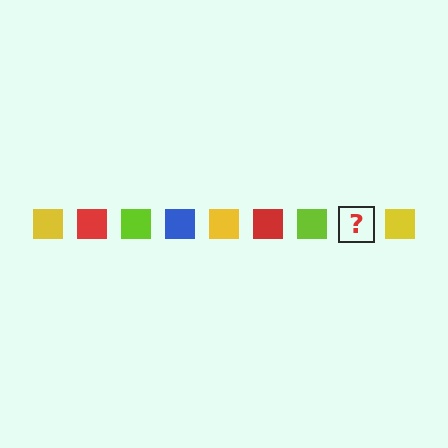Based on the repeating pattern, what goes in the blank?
The blank should be a blue square.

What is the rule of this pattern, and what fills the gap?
The rule is that the pattern cycles through yellow, red, lime, blue squares. The gap should be filled with a blue square.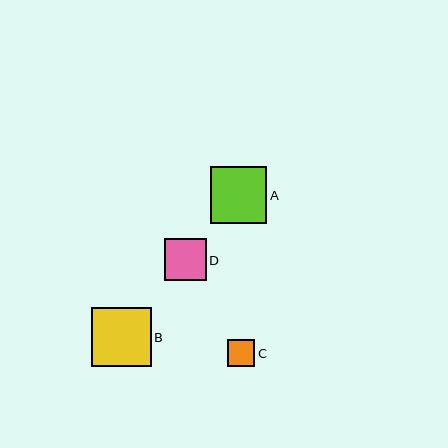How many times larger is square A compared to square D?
Square A is approximately 1.3 times the size of square D.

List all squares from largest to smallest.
From largest to smallest: B, A, D, C.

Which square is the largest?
Square B is the largest with a size of approximately 59 pixels.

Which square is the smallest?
Square C is the smallest with a size of approximately 27 pixels.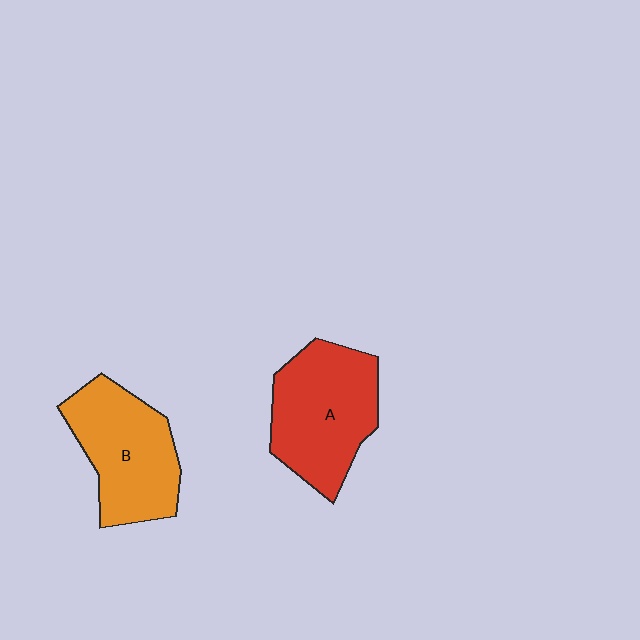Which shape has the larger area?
Shape A (red).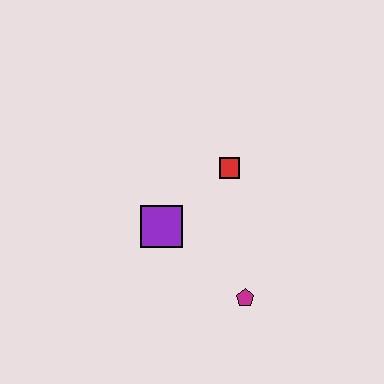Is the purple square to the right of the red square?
No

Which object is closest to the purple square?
The red square is closest to the purple square.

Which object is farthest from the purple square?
The magenta pentagon is farthest from the purple square.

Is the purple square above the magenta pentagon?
Yes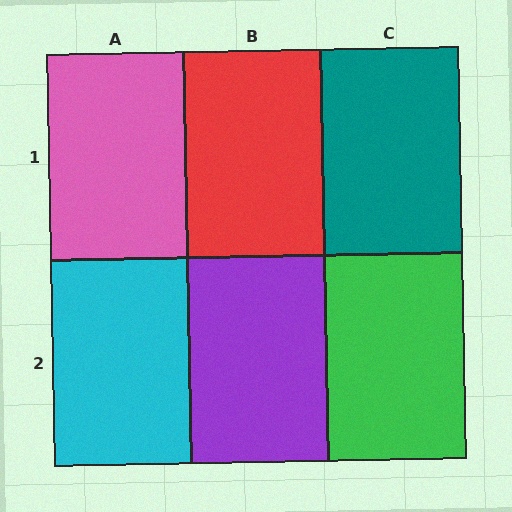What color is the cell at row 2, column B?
Purple.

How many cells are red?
1 cell is red.